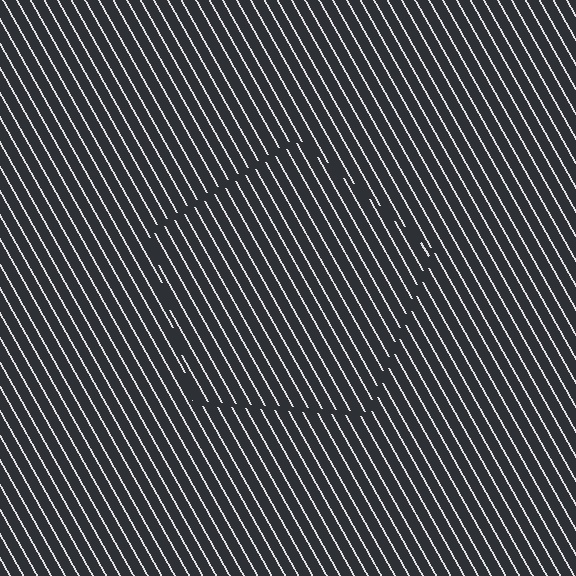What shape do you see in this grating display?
An illusory pentagon. The interior of the shape contains the same grating, shifted by half a period — the contour is defined by the phase discontinuity where line-ends from the inner and outer gratings abut.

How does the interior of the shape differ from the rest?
The interior of the shape contains the same grating, shifted by half a period — the contour is defined by the phase discontinuity where line-ends from the inner and outer gratings abut.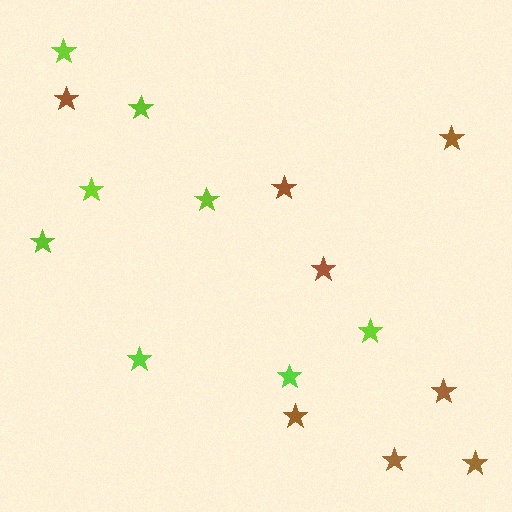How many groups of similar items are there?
There are 2 groups: one group of lime stars (8) and one group of brown stars (8).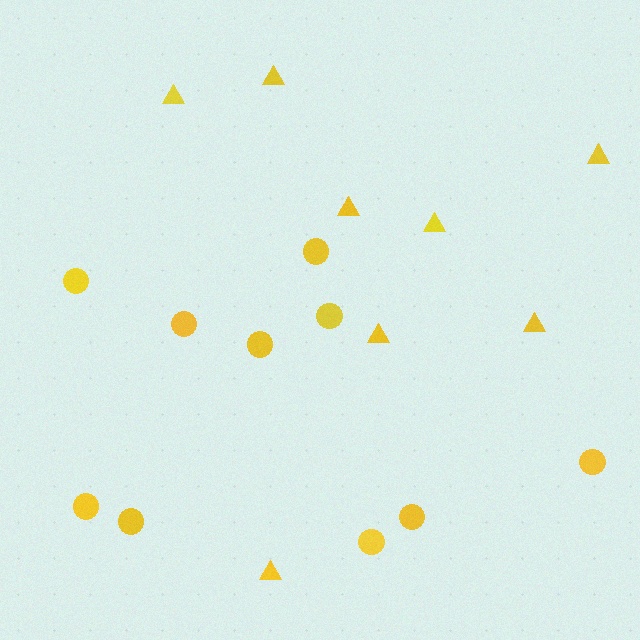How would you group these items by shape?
There are 2 groups: one group of triangles (8) and one group of circles (10).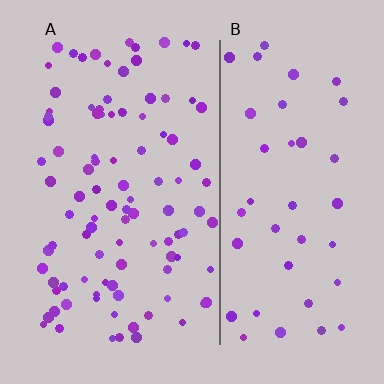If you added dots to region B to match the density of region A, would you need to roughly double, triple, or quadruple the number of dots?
Approximately double.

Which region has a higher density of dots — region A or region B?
A (the left).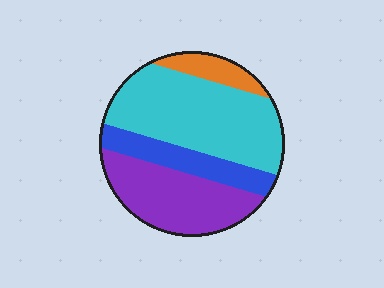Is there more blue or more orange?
Blue.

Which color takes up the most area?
Cyan, at roughly 45%.